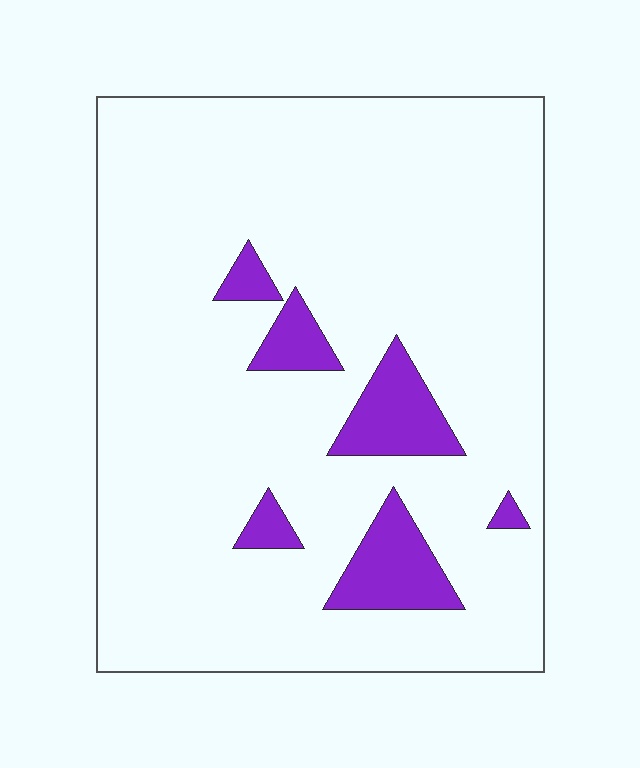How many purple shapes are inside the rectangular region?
6.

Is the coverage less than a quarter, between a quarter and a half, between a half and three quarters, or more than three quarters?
Less than a quarter.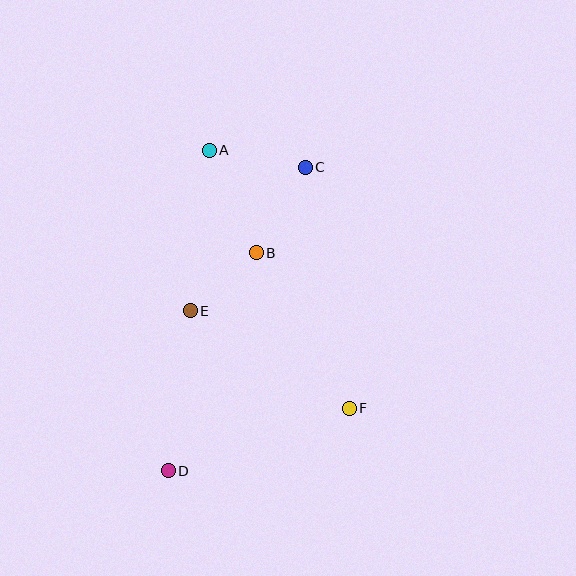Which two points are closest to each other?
Points B and E are closest to each other.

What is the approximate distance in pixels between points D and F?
The distance between D and F is approximately 191 pixels.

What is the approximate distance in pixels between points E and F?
The distance between E and F is approximately 187 pixels.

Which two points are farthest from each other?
Points C and D are farthest from each other.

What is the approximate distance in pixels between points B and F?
The distance between B and F is approximately 181 pixels.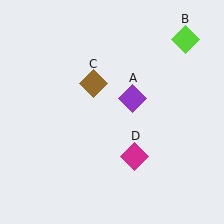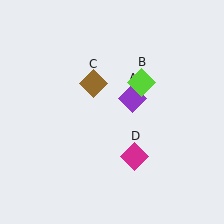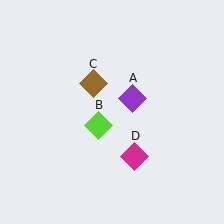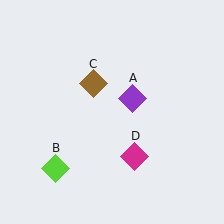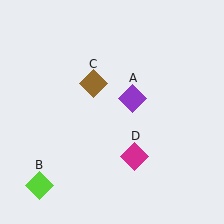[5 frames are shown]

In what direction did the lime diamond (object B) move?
The lime diamond (object B) moved down and to the left.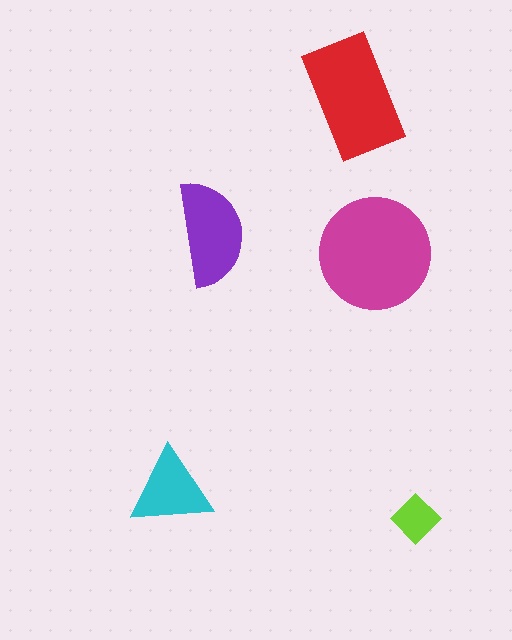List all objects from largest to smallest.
The magenta circle, the red rectangle, the purple semicircle, the cyan triangle, the lime diamond.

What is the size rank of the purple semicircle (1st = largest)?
3rd.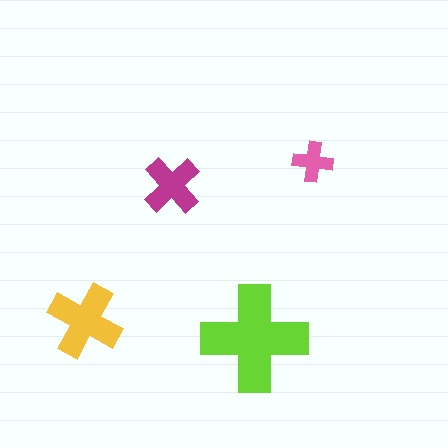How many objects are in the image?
There are 4 objects in the image.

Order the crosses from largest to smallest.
the lime one, the yellow one, the magenta one, the pink one.